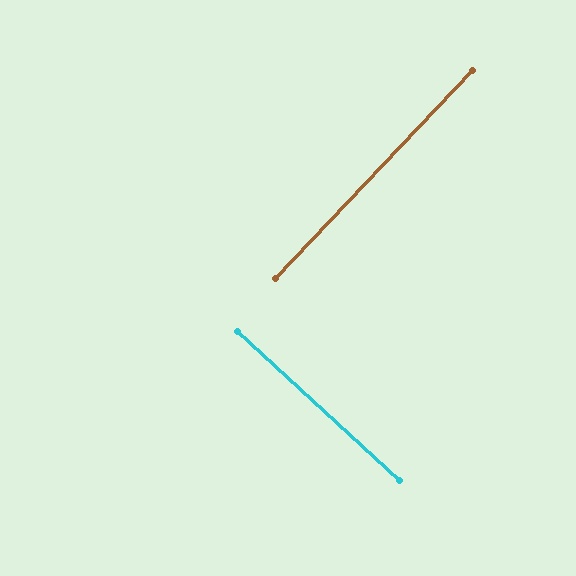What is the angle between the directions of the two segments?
Approximately 89 degrees.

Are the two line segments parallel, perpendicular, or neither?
Perpendicular — they meet at approximately 89°.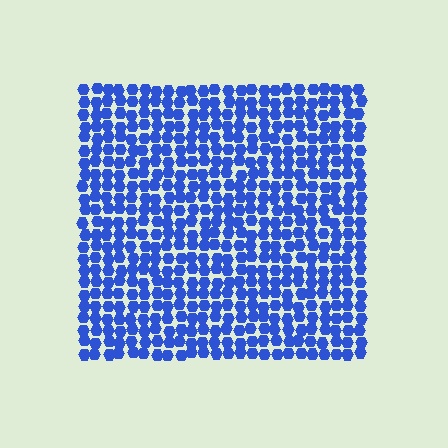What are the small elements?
The small elements are hexagons.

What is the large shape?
The large shape is a square.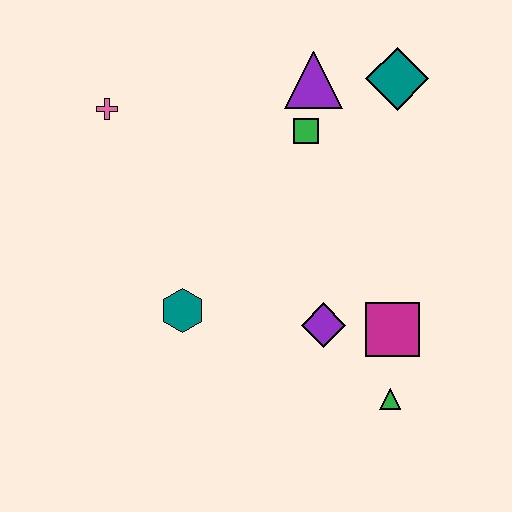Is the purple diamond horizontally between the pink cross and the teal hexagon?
No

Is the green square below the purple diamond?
No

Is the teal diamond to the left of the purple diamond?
No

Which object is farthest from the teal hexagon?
The teal diamond is farthest from the teal hexagon.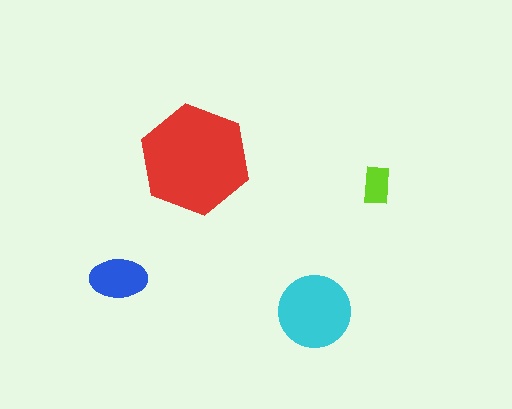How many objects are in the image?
There are 4 objects in the image.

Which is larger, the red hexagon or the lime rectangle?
The red hexagon.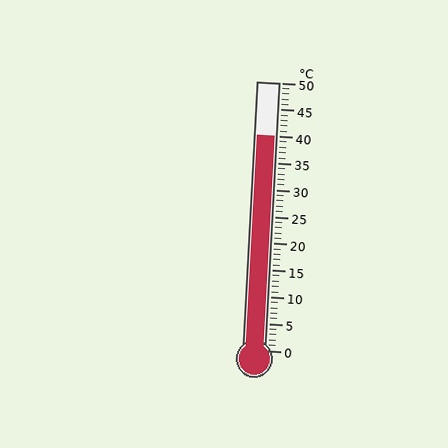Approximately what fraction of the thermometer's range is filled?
The thermometer is filled to approximately 80% of its range.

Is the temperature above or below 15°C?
The temperature is above 15°C.